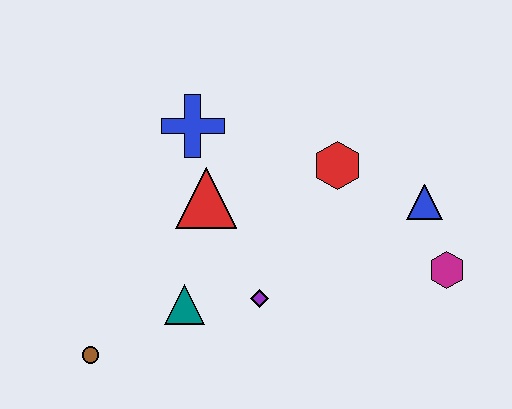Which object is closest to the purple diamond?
The teal triangle is closest to the purple diamond.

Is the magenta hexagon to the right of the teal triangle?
Yes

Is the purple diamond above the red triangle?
No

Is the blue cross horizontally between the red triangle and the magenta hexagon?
No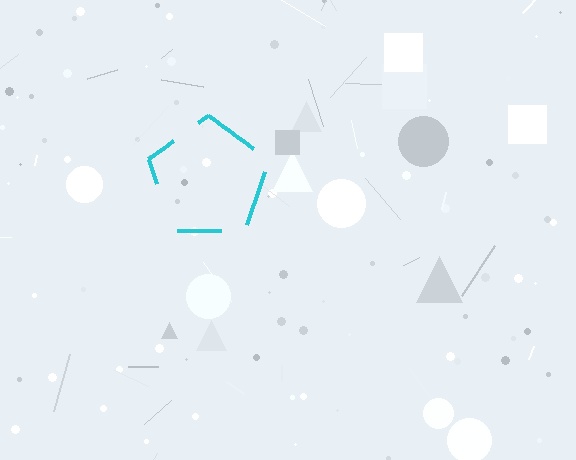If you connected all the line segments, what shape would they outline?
They would outline a pentagon.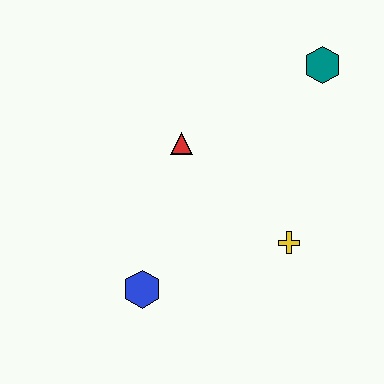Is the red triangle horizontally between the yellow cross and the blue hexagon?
Yes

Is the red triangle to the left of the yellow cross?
Yes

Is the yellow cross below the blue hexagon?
No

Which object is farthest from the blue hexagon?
The teal hexagon is farthest from the blue hexagon.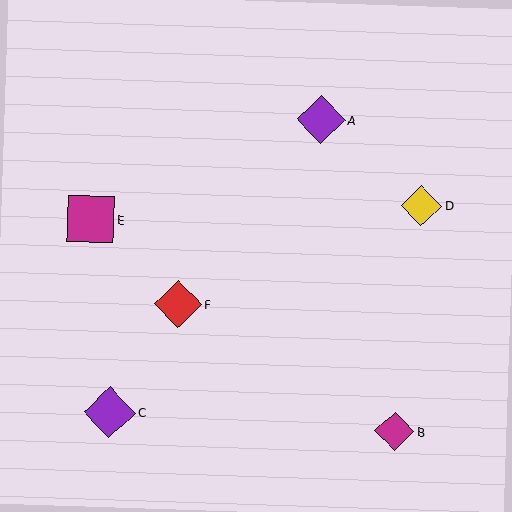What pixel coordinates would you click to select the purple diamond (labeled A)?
Click at (321, 120) to select the purple diamond A.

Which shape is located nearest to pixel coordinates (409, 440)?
The magenta diamond (labeled B) at (395, 431) is nearest to that location.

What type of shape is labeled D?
Shape D is a yellow diamond.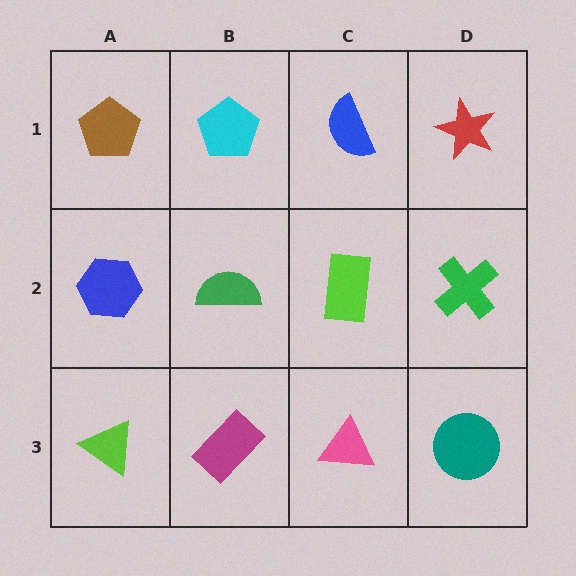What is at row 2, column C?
A lime rectangle.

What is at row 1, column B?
A cyan pentagon.